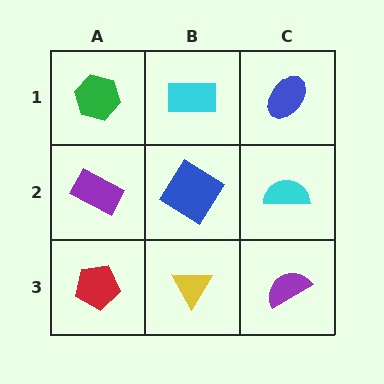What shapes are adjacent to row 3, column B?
A blue diamond (row 2, column B), a red pentagon (row 3, column A), a purple semicircle (row 3, column C).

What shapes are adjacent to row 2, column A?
A green hexagon (row 1, column A), a red pentagon (row 3, column A), a blue diamond (row 2, column B).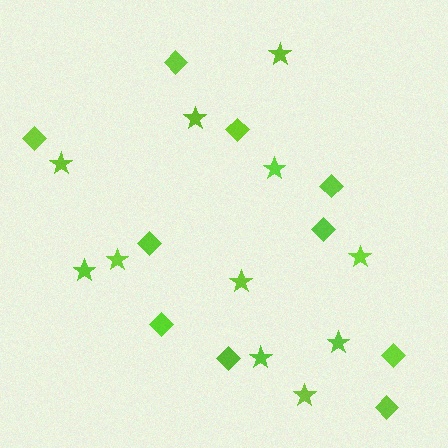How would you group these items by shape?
There are 2 groups: one group of diamonds (10) and one group of stars (11).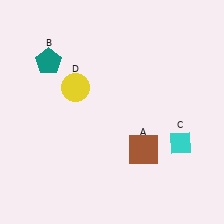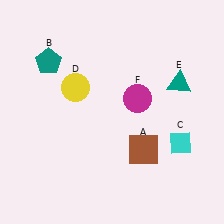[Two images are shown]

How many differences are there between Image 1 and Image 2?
There are 2 differences between the two images.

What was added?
A teal triangle (E), a magenta circle (F) were added in Image 2.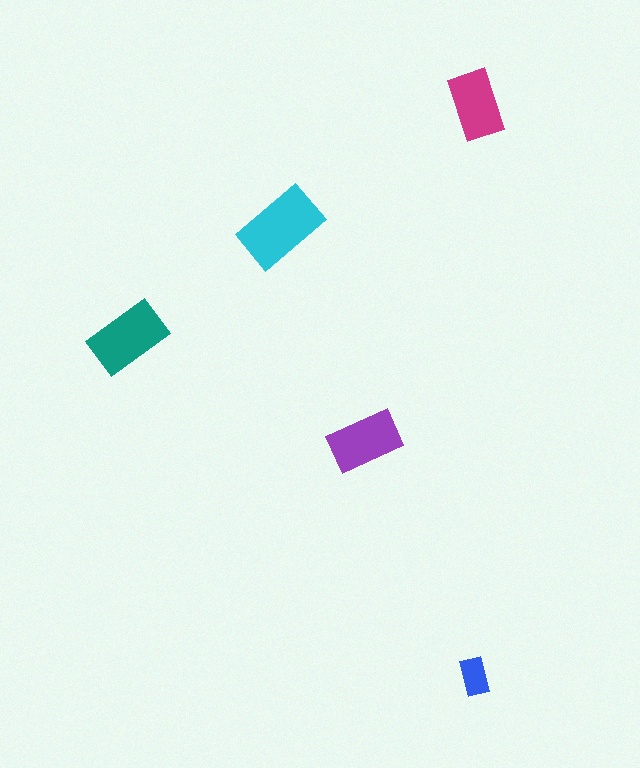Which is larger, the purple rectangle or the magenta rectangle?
The purple one.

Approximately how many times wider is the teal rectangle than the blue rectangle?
About 2 times wider.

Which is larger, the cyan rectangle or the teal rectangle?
The cyan one.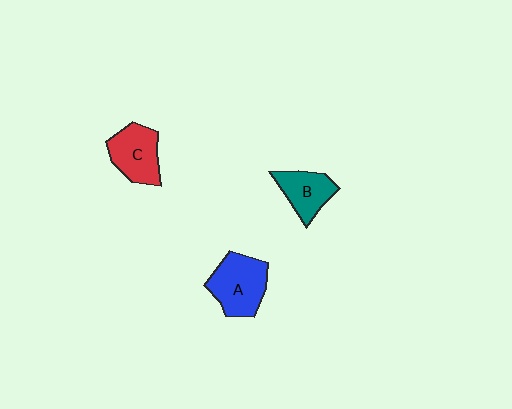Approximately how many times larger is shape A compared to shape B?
Approximately 1.4 times.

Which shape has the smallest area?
Shape B (teal).